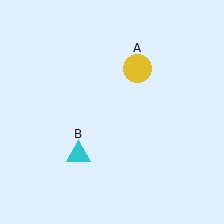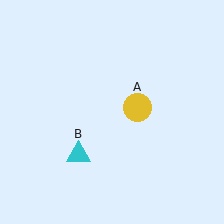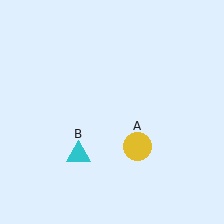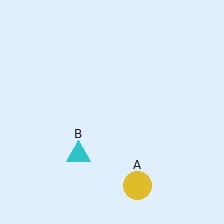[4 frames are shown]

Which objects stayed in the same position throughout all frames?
Cyan triangle (object B) remained stationary.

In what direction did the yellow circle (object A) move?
The yellow circle (object A) moved down.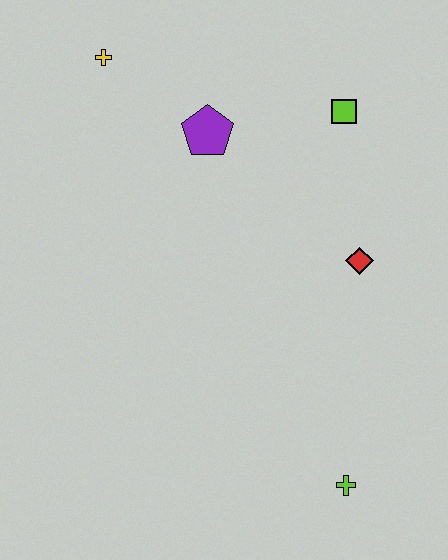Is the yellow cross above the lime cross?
Yes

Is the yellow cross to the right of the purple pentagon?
No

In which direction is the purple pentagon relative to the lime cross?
The purple pentagon is above the lime cross.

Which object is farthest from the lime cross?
The yellow cross is farthest from the lime cross.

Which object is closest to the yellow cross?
The purple pentagon is closest to the yellow cross.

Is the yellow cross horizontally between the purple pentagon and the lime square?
No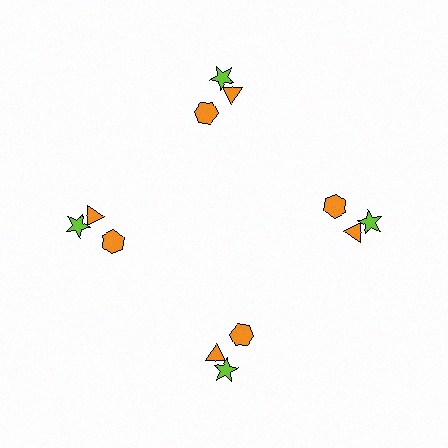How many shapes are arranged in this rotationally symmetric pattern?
There are 12 shapes, arranged in 4 groups of 3.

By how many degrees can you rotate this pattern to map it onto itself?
The pattern maps onto itself every 90 degrees of rotation.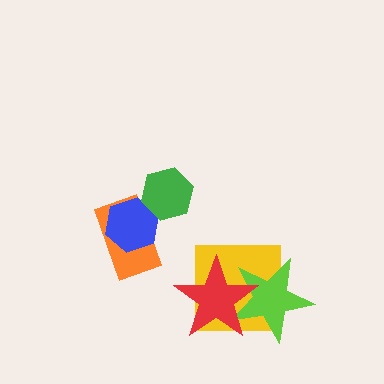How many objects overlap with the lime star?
2 objects overlap with the lime star.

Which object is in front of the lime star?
The red star is in front of the lime star.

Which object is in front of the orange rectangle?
The blue hexagon is in front of the orange rectangle.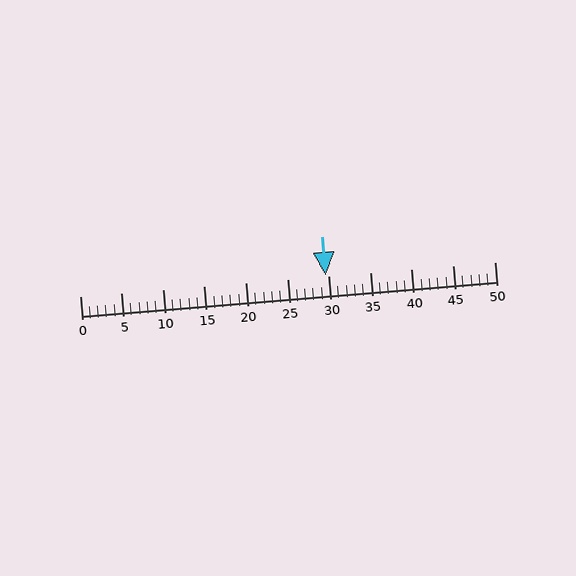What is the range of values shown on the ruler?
The ruler shows values from 0 to 50.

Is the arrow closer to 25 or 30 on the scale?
The arrow is closer to 30.